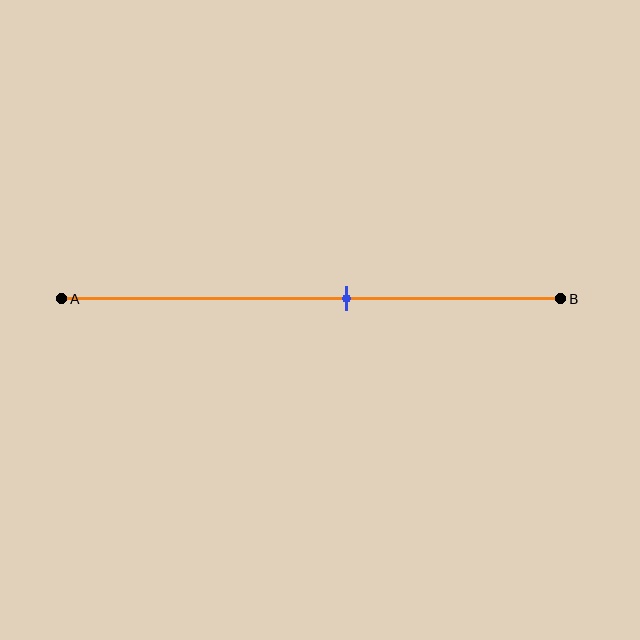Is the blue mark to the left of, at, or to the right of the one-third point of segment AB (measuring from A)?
The blue mark is to the right of the one-third point of segment AB.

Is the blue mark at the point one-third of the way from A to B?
No, the mark is at about 55% from A, not at the 33% one-third point.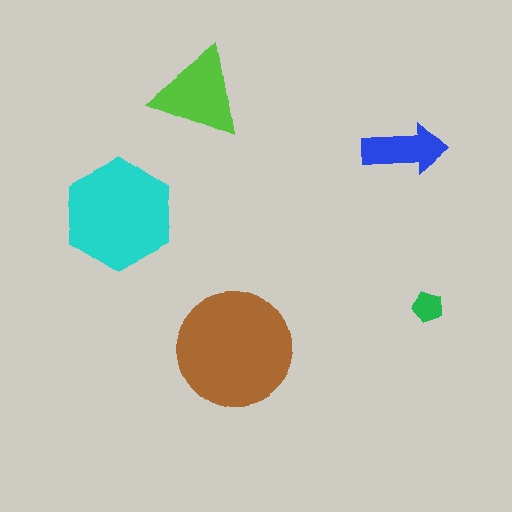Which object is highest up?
The lime triangle is topmost.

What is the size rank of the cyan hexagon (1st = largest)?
2nd.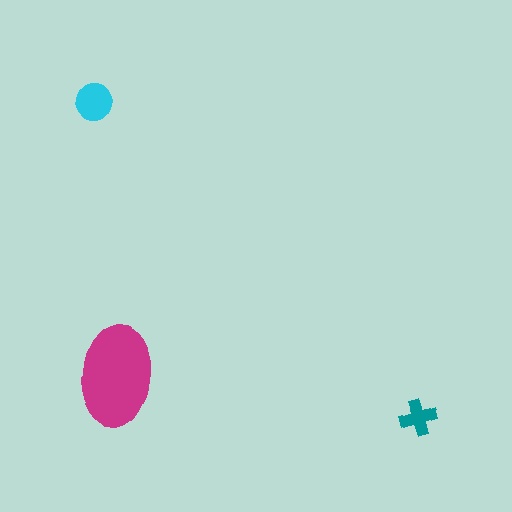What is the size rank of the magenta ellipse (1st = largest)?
1st.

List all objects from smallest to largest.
The teal cross, the cyan circle, the magenta ellipse.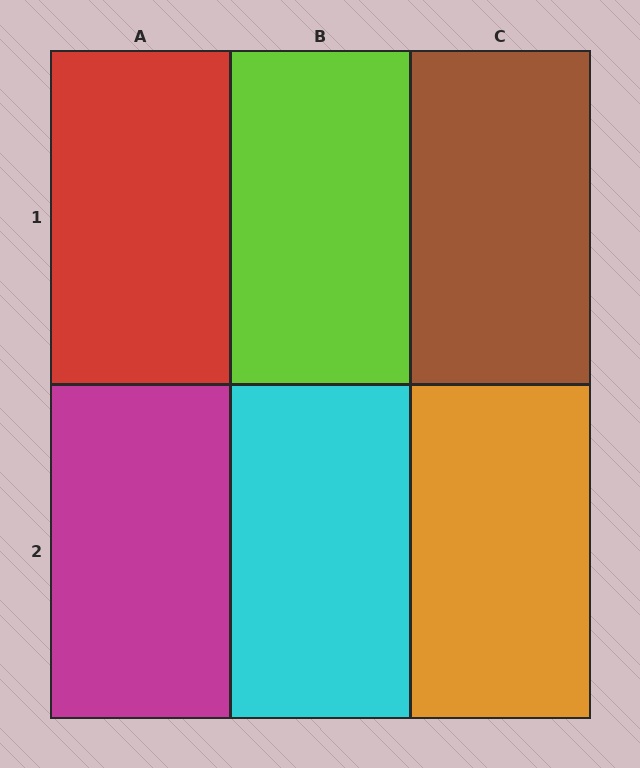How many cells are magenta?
1 cell is magenta.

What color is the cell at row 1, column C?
Brown.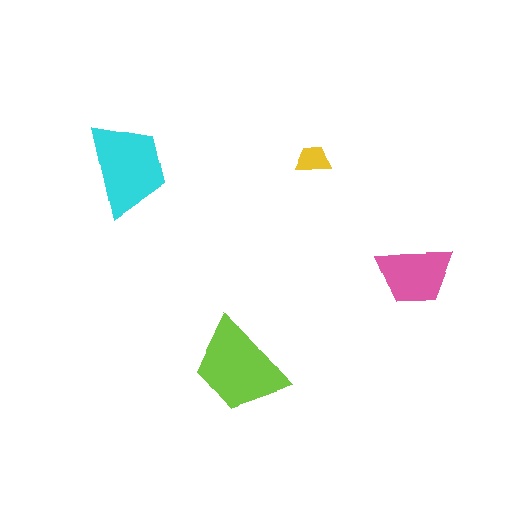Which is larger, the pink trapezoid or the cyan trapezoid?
The cyan one.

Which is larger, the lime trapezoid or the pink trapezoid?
The lime one.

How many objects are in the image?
There are 4 objects in the image.